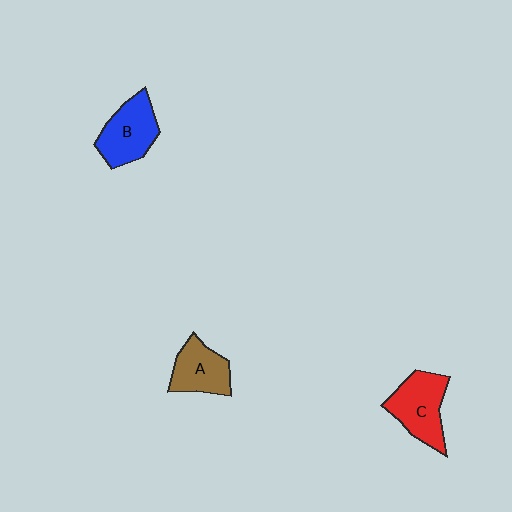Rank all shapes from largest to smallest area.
From largest to smallest: C (red), B (blue), A (brown).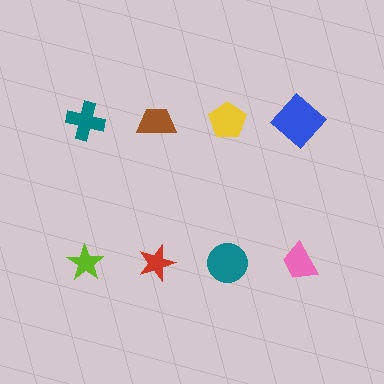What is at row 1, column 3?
A yellow pentagon.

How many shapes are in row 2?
4 shapes.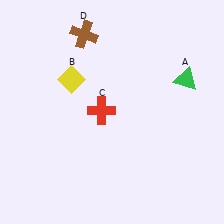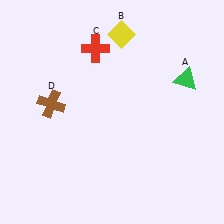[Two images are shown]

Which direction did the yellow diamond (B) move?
The yellow diamond (B) moved right.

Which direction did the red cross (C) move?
The red cross (C) moved up.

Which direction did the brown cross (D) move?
The brown cross (D) moved down.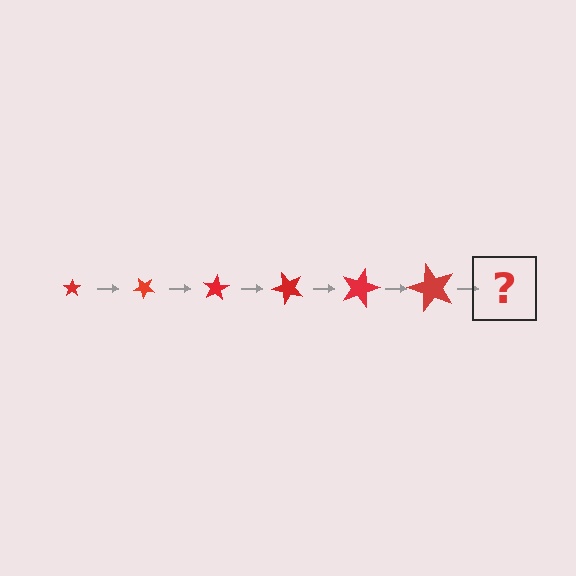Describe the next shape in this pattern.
It should be a star, larger than the previous one and rotated 240 degrees from the start.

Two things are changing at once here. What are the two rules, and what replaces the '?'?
The two rules are that the star grows larger each step and it rotates 40 degrees each step. The '?' should be a star, larger than the previous one and rotated 240 degrees from the start.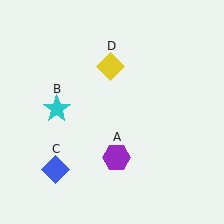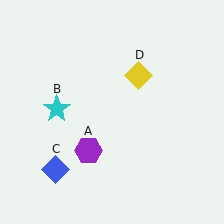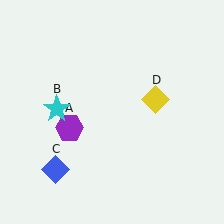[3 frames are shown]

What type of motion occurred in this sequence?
The purple hexagon (object A), yellow diamond (object D) rotated clockwise around the center of the scene.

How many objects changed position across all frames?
2 objects changed position: purple hexagon (object A), yellow diamond (object D).